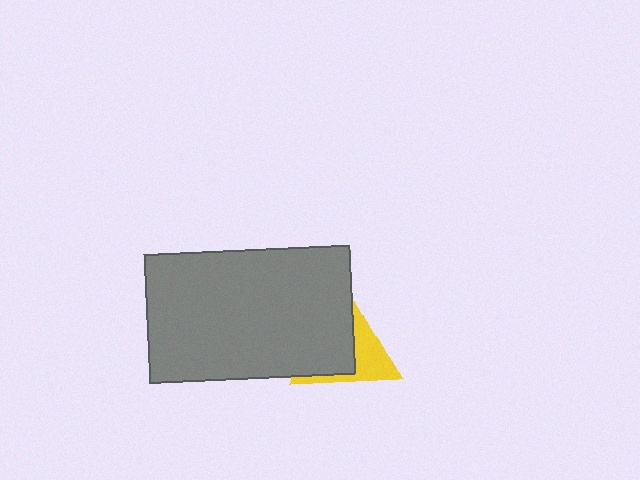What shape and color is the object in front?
The object in front is a gray rectangle.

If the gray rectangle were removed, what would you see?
You would see the complete yellow triangle.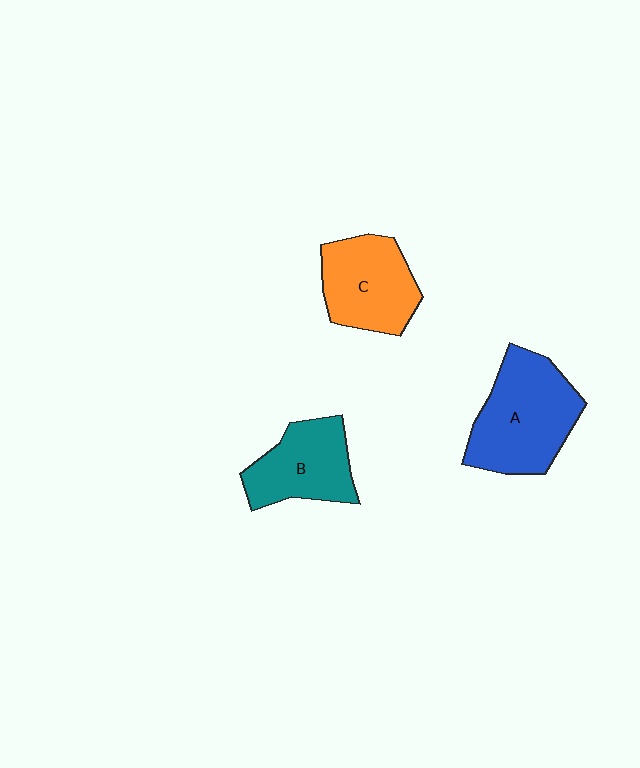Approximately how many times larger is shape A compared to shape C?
Approximately 1.3 times.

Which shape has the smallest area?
Shape B (teal).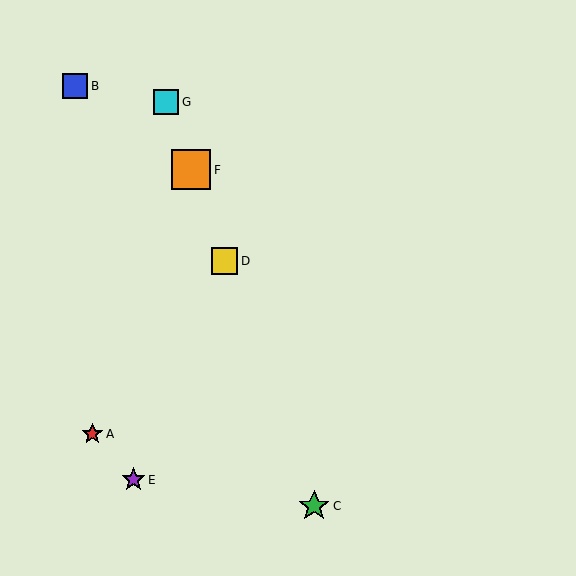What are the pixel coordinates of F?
Object F is at (191, 170).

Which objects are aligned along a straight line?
Objects C, D, F, G are aligned along a straight line.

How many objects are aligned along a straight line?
4 objects (C, D, F, G) are aligned along a straight line.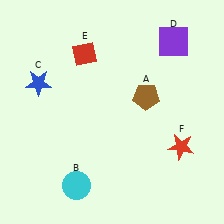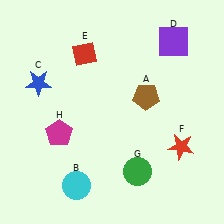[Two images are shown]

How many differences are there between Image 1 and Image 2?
There are 2 differences between the two images.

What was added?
A green circle (G), a magenta pentagon (H) were added in Image 2.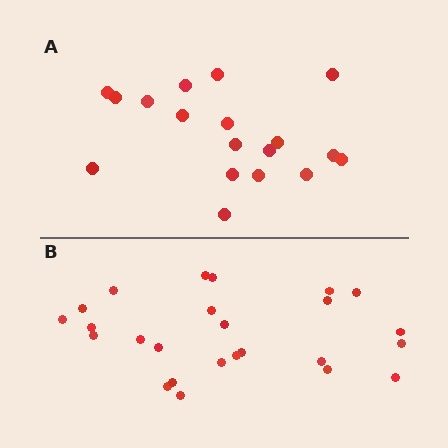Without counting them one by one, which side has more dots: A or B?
Region B (the bottom region) has more dots.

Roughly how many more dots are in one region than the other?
Region B has roughly 8 or so more dots than region A.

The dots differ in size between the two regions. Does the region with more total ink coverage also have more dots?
No. Region A has more total ink coverage because its dots are larger, but region B actually contains more individual dots. Total area can be misleading — the number of items is what matters here.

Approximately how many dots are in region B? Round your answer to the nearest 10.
About 20 dots. (The exact count is 25, which rounds to 20.)